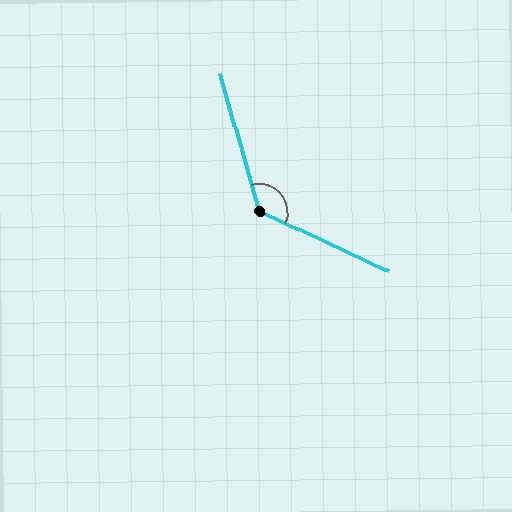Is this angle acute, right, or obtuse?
It is obtuse.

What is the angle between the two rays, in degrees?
Approximately 131 degrees.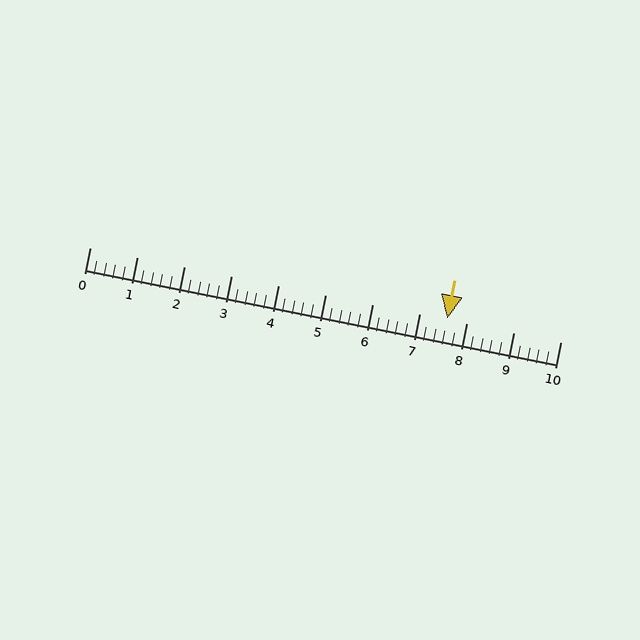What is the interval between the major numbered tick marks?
The major tick marks are spaced 1 units apart.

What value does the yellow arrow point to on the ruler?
The yellow arrow points to approximately 7.6.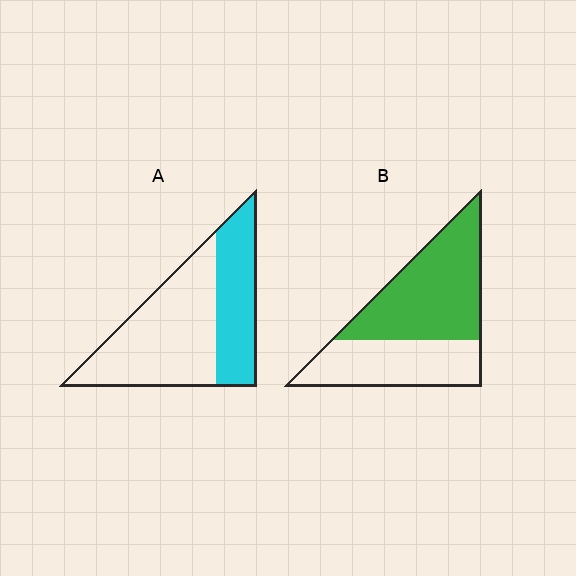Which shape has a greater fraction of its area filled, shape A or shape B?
Shape B.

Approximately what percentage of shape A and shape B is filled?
A is approximately 35% and B is approximately 60%.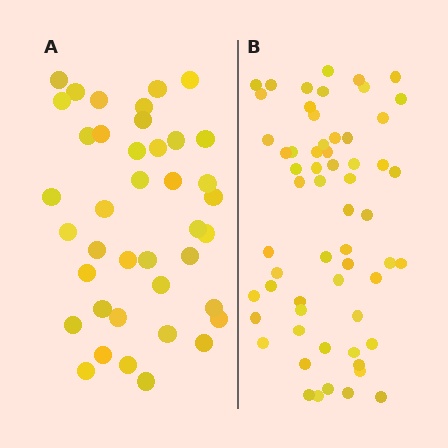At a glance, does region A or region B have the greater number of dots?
Region B (the right region) has more dots.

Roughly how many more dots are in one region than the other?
Region B has approximately 20 more dots than region A.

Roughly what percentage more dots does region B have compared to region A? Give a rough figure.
About 50% more.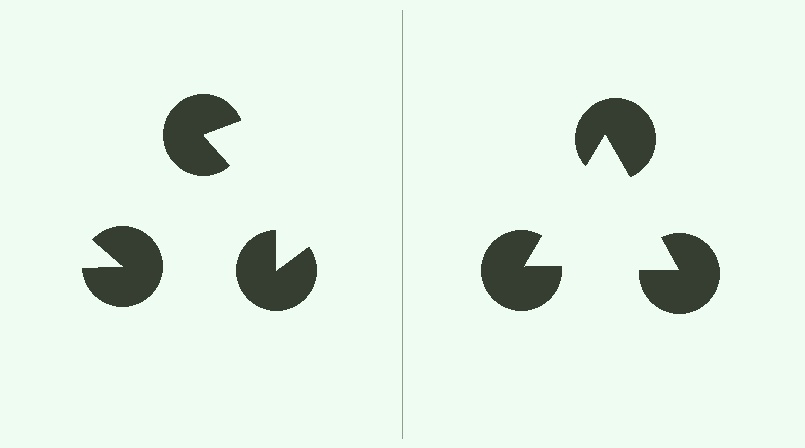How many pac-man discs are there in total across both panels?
6 — 3 on each side.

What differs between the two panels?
The pac-man discs are positioned identically on both sides; only the wedge orientations differ. On the right they align to a triangle; on the left they are misaligned.